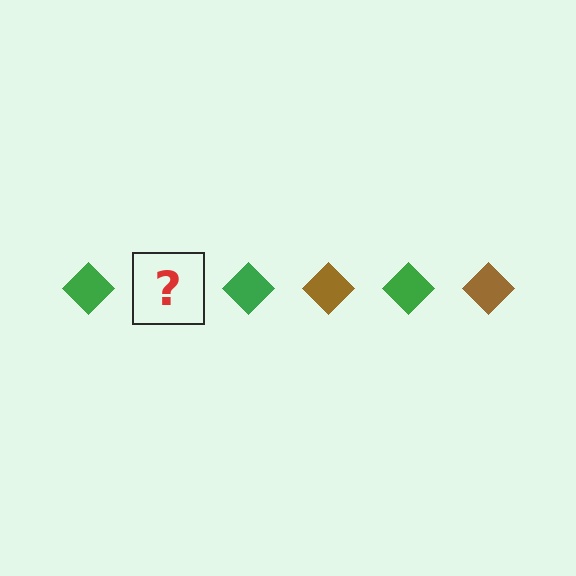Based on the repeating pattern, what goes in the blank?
The blank should be a brown diamond.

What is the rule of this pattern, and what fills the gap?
The rule is that the pattern cycles through green, brown diamonds. The gap should be filled with a brown diamond.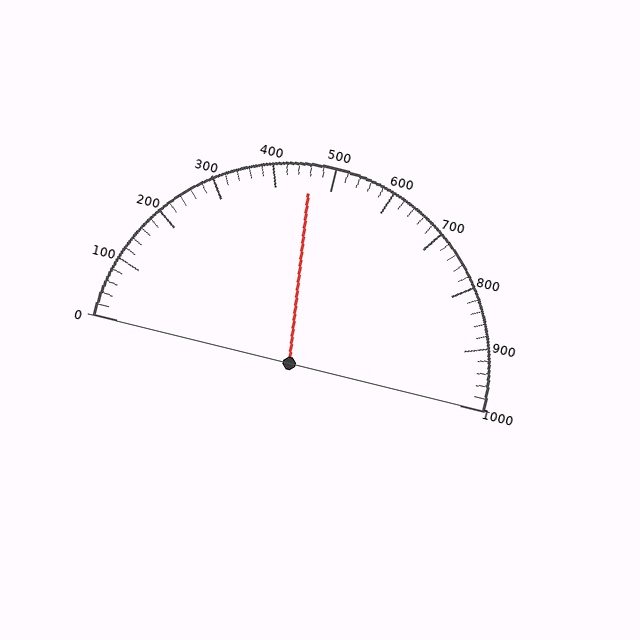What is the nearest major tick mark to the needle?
The nearest major tick mark is 500.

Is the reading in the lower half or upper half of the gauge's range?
The reading is in the lower half of the range (0 to 1000).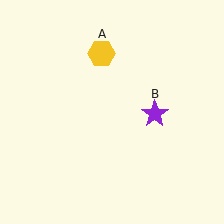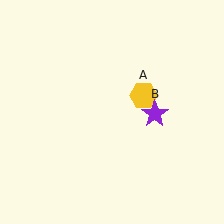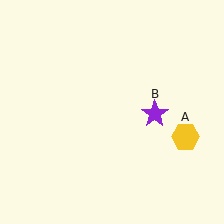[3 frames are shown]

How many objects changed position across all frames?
1 object changed position: yellow hexagon (object A).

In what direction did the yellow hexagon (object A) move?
The yellow hexagon (object A) moved down and to the right.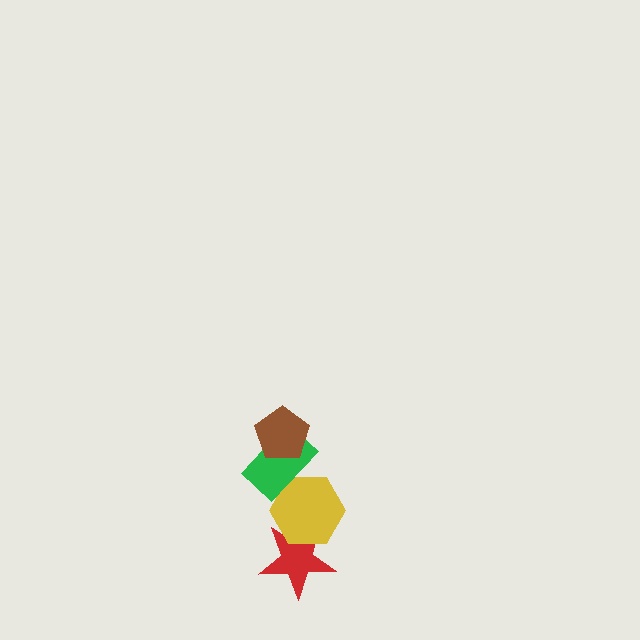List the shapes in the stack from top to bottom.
From top to bottom: the brown pentagon, the green rectangle, the yellow hexagon, the red star.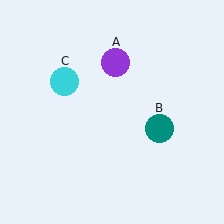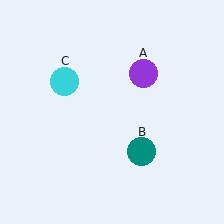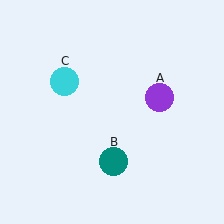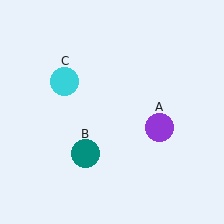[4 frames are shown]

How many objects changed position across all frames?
2 objects changed position: purple circle (object A), teal circle (object B).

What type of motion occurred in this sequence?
The purple circle (object A), teal circle (object B) rotated clockwise around the center of the scene.